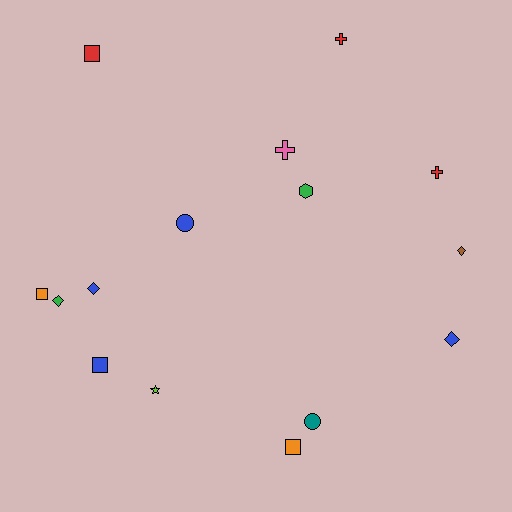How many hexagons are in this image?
There is 1 hexagon.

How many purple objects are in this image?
There are no purple objects.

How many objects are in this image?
There are 15 objects.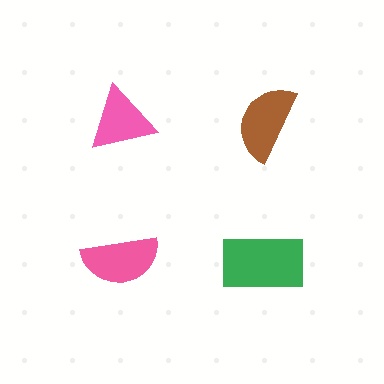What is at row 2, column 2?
A green rectangle.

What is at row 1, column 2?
A brown semicircle.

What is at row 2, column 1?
A pink semicircle.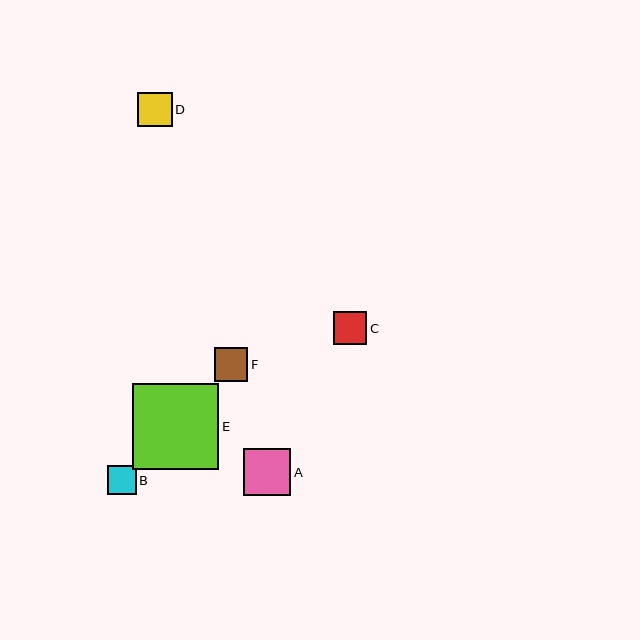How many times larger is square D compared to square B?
Square D is approximately 1.2 times the size of square B.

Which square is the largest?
Square E is the largest with a size of approximately 86 pixels.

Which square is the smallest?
Square B is the smallest with a size of approximately 29 pixels.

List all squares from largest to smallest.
From largest to smallest: E, A, D, F, C, B.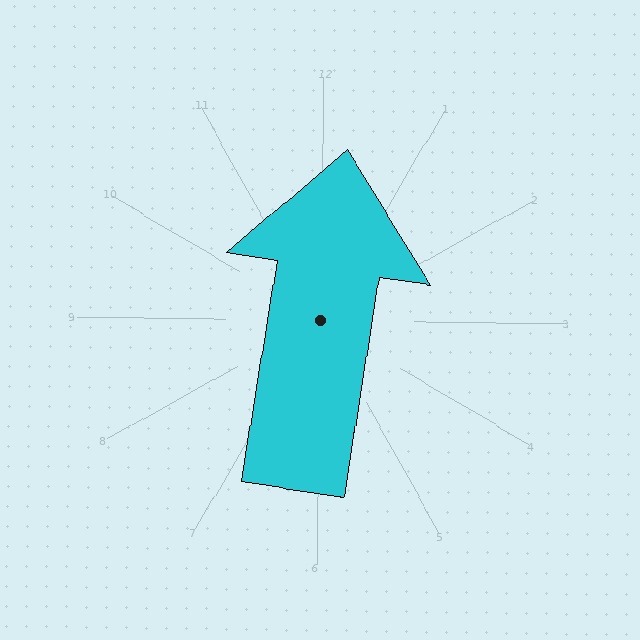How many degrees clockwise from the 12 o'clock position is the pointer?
Approximately 8 degrees.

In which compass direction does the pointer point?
North.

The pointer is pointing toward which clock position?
Roughly 12 o'clock.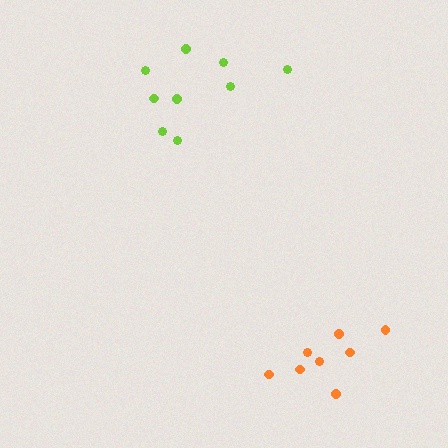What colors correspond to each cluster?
The clusters are colored: lime, orange.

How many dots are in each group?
Group 1: 9 dots, Group 2: 8 dots (17 total).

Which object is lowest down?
The orange cluster is bottommost.